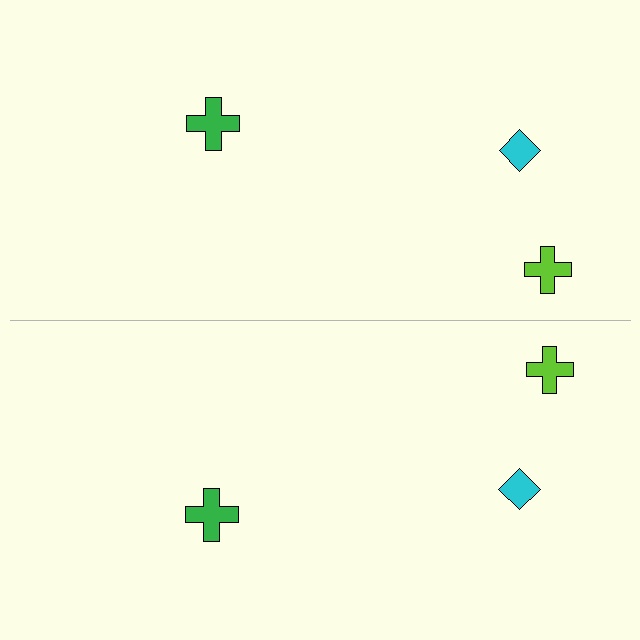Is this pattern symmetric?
Yes, this pattern has bilateral (reflection) symmetry.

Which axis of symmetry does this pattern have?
The pattern has a horizontal axis of symmetry running through the center of the image.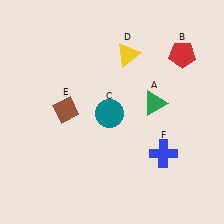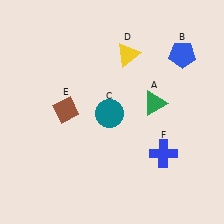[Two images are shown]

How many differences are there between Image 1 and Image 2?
There is 1 difference between the two images.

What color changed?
The pentagon (B) changed from red in Image 1 to blue in Image 2.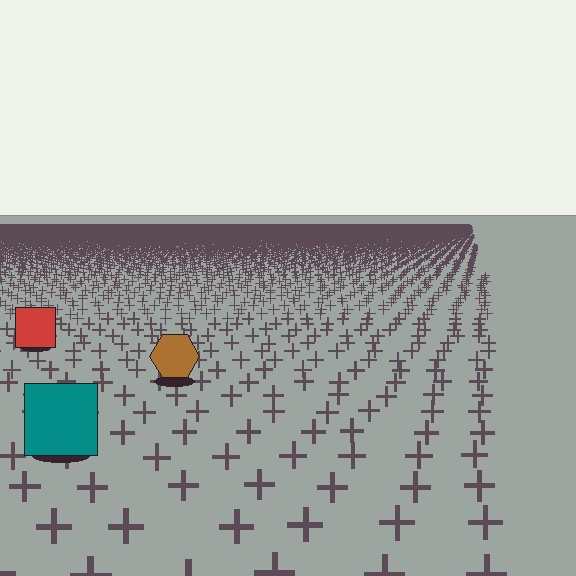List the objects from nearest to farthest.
From nearest to farthest: the teal square, the brown hexagon, the red square.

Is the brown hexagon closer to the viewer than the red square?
Yes. The brown hexagon is closer — you can tell from the texture gradient: the ground texture is coarser near it.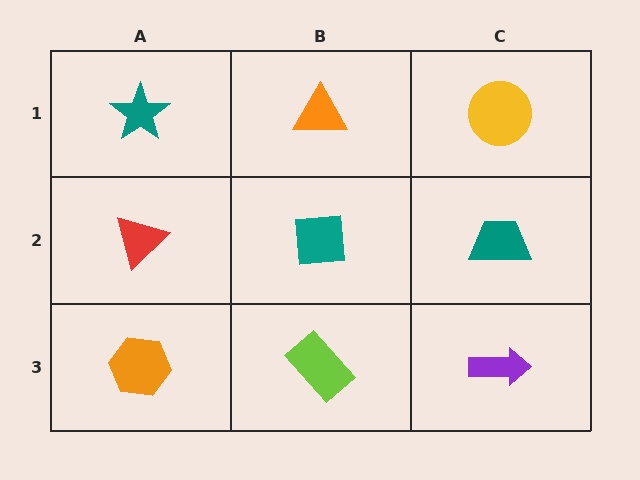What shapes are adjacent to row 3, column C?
A teal trapezoid (row 2, column C), a lime rectangle (row 3, column B).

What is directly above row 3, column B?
A teal square.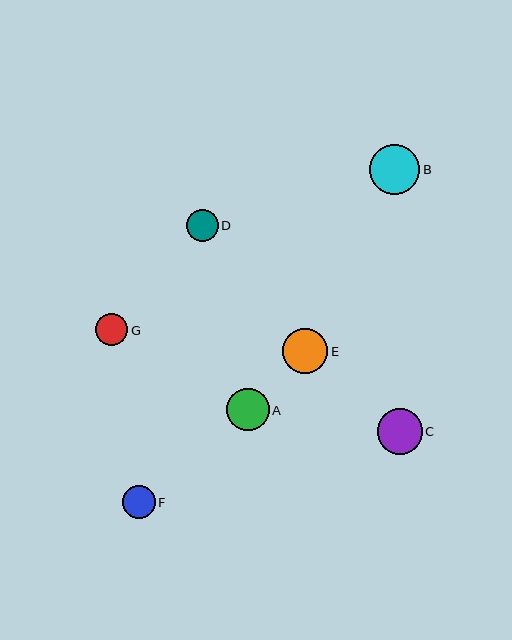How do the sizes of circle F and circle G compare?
Circle F and circle G are approximately the same size.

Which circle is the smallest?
Circle D is the smallest with a size of approximately 32 pixels.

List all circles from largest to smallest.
From largest to smallest: B, C, E, A, F, G, D.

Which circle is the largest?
Circle B is the largest with a size of approximately 51 pixels.